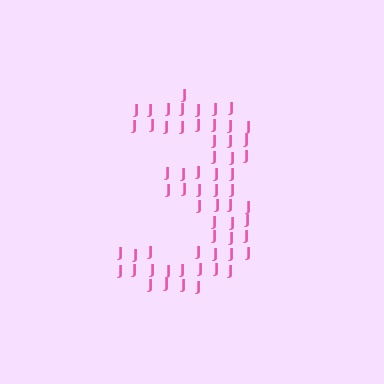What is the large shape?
The large shape is the digit 3.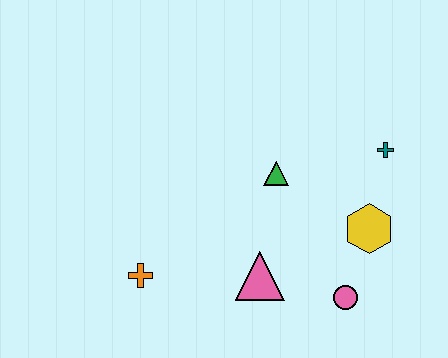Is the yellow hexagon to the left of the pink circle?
No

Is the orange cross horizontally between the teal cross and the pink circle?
No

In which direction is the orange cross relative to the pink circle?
The orange cross is to the left of the pink circle.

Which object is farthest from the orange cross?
The teal cross is farthest from the orange cross.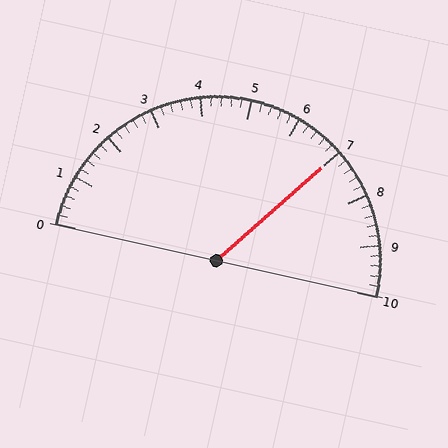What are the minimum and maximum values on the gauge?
The gauge ranges from 0 to 10.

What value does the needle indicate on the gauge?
The needle indicates approximately 7.0.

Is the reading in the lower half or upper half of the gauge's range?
The reading is in the upper half of the range (0 to 10).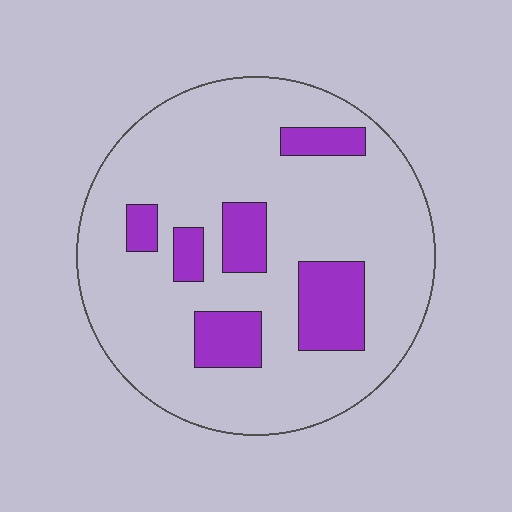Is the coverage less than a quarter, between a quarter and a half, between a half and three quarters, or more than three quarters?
Less than a quarter.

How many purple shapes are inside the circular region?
6.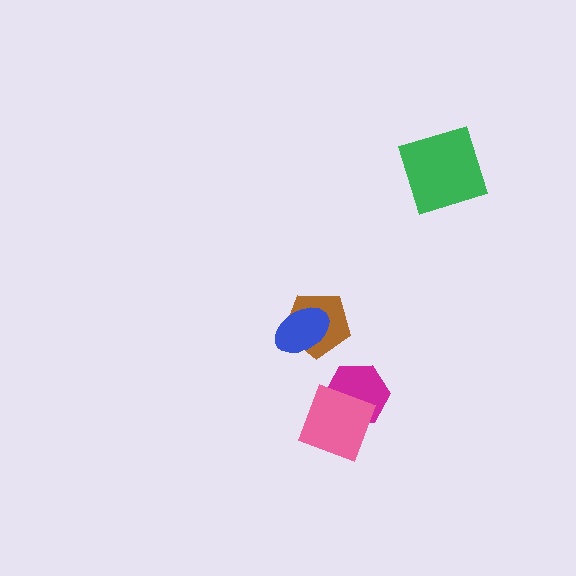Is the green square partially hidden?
No, no other shape covers it.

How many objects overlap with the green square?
0 objects overlap with the green square.